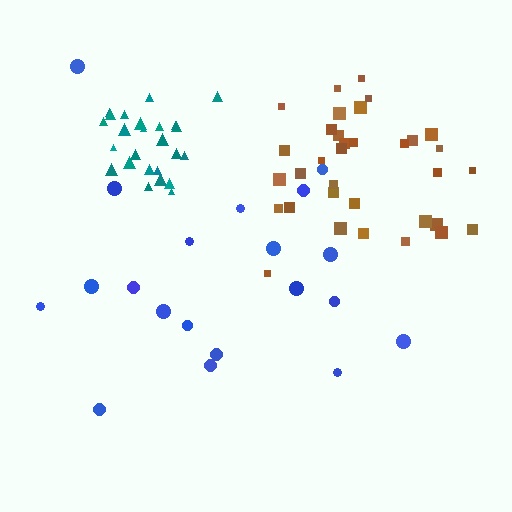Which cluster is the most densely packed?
Teal.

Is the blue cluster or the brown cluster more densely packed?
Brown.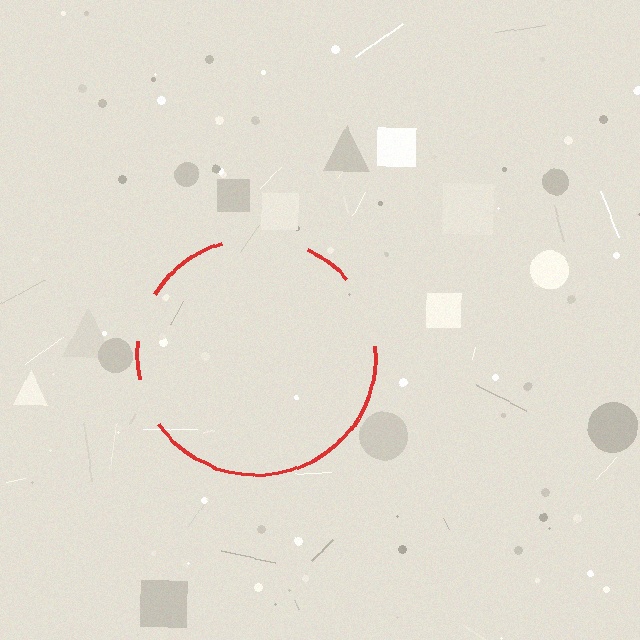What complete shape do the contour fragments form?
The contour fragments form a circle.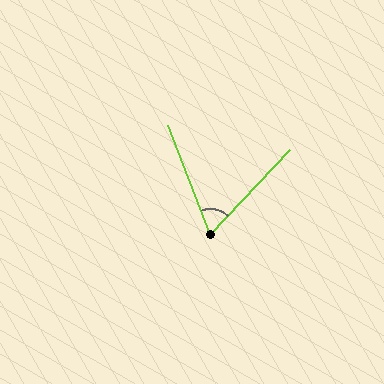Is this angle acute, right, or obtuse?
It is acute.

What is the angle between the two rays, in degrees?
Approximately 64 degrees.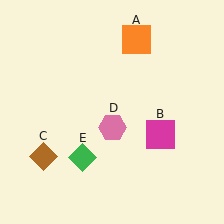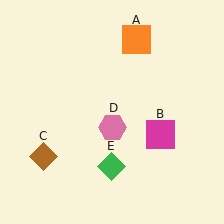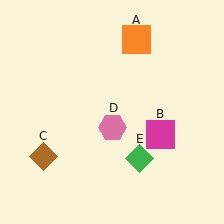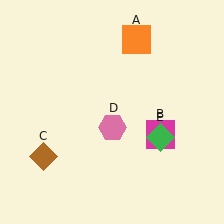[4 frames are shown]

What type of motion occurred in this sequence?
The green diamond (object E) rotated counterclockwise around the center of the scene.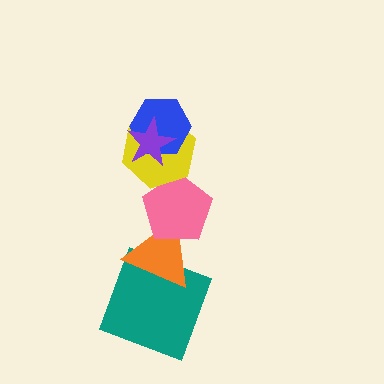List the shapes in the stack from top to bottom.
From top to bottom: the purple star, the blue hexagon, the yellow hexagon, the pink pentagon, the orange triangle, the teal square.